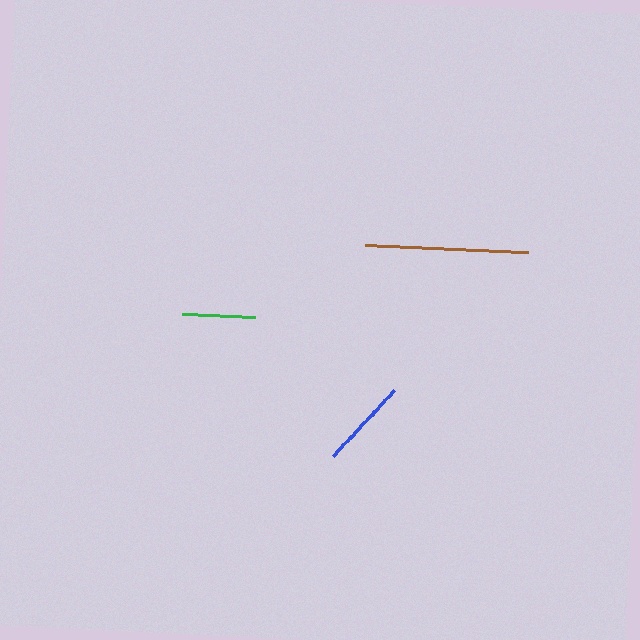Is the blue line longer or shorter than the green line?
The blue line is longer than the green line.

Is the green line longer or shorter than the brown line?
The brown line is longer than the green line.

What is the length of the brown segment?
The brown segment is approximately 163 pixels long.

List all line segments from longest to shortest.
From longest to shortest: brown, blue, green.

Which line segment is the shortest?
The green line is the shortest at approximately 73 pixels.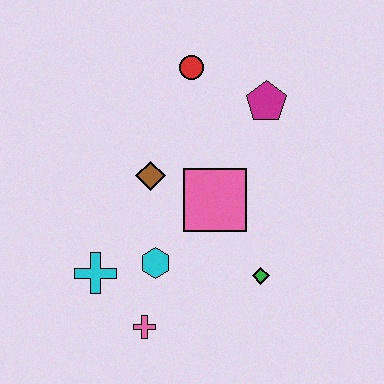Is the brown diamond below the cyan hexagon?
No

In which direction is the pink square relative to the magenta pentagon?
The pink square is below the magenta pentagon.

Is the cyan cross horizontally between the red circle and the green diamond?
No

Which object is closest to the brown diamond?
The pink square is closest to the brown diamond.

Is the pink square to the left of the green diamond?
Yes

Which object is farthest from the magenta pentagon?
The pink cross is farthest from the magenta pentagon.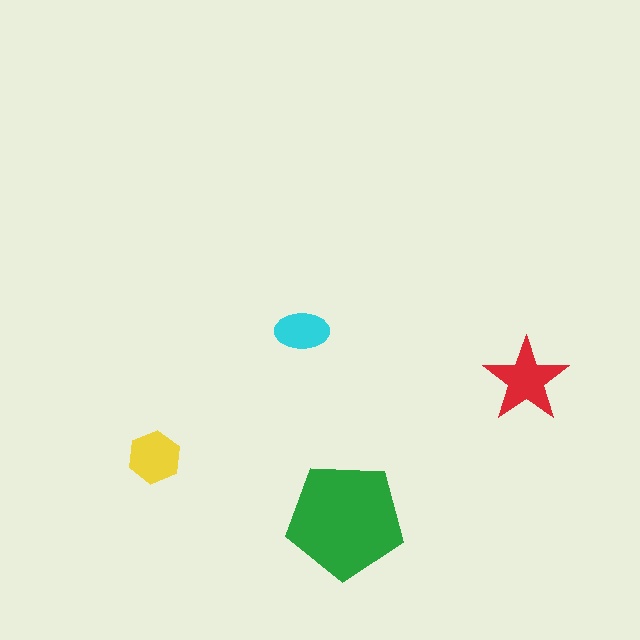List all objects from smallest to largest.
The cyan ellipse, the yellow hexagon, the red star, the green pentagon.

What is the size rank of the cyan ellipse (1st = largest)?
4th.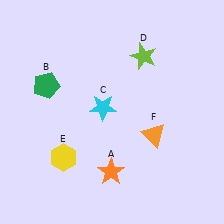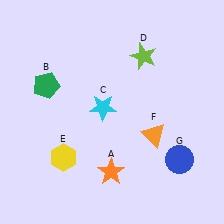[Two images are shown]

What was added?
A blue circle (G) was added in Image 2.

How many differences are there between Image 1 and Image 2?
There is 1 difference between the two images.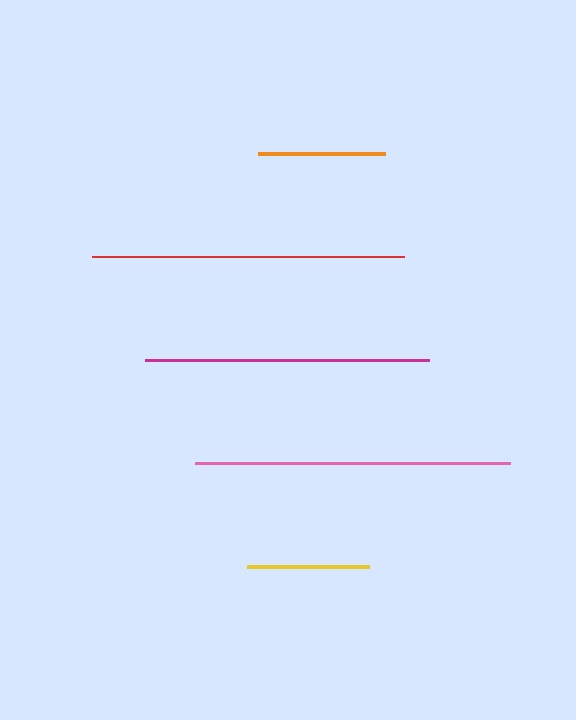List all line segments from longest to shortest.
From longest to shortest: pink, red, magenta, orange, yellow.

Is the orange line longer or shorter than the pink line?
The pink line is longer than the orange line.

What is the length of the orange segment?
The orange segment is approximately 127 pixels long.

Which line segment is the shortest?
The yellow line is the shortest at approximately 123 pixels.